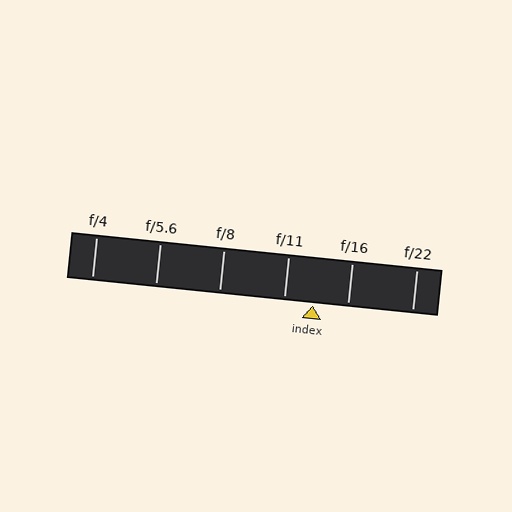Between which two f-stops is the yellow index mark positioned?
The index mark is between f/11 and f/16.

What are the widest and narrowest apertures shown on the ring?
The widest aperture shown is f/4 and the narrowest is f/22.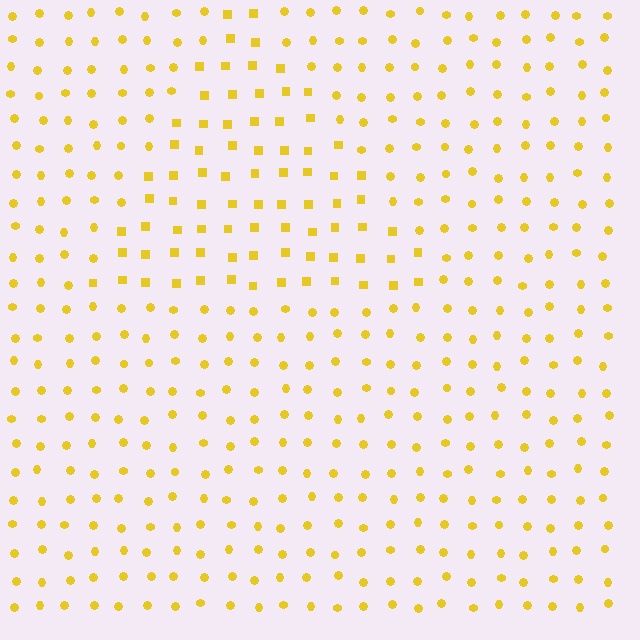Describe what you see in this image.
The image is filled with small yellow elements arranged in a uniform grid. A triangle-shaped region contains squares, while the surrounding area contains circles. The boundary is defined purely by the change in element shape.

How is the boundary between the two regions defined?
The boundary is defined by a change in element shape: squares inside vs. circles outside. All elements share the same color and spacing.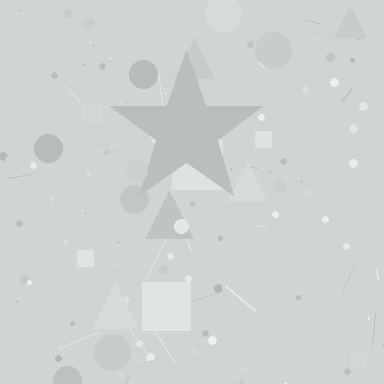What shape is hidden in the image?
A star is hidden in the image.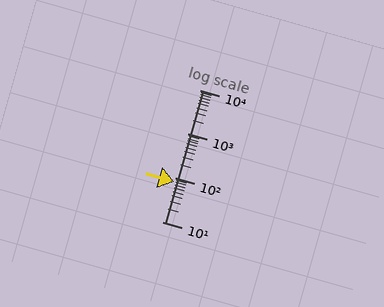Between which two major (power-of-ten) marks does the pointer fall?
The pointer is between 10 and 100.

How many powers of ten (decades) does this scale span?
The scale spans 3 decades, from 10 to 10000.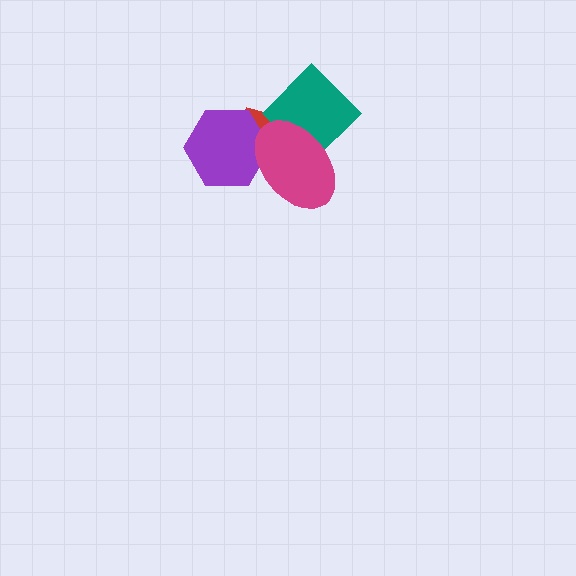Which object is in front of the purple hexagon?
The magenta ellipse is in front of the purple hexagon.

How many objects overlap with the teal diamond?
2 objects overlap with the teal diamond.